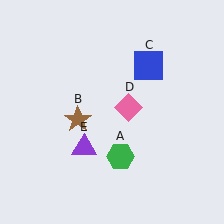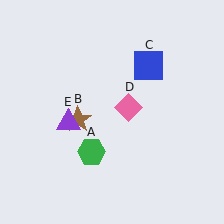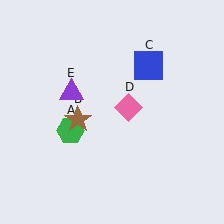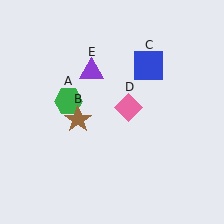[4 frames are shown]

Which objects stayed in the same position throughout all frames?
Brown star (object B) and blue square (object C) and pink diamond (object D) remained stationary.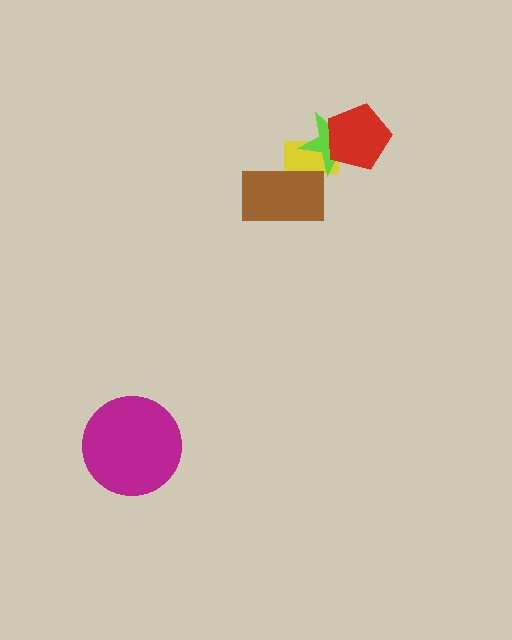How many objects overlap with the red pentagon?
2 objects overlap with the red pentagon.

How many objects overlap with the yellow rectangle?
3 objects overlap with the yellow rectangle.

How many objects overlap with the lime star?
2 objects overlap with the lime star.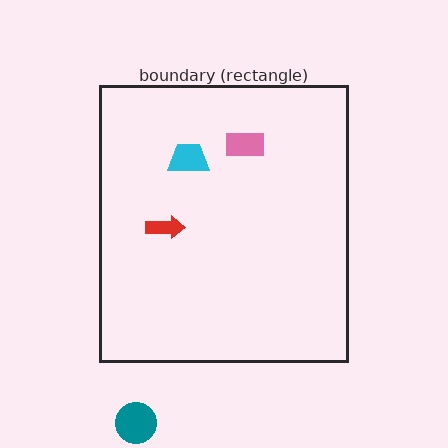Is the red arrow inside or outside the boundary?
Inside.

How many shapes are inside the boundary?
3 inside, 1 outside.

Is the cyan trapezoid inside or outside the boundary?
Inside.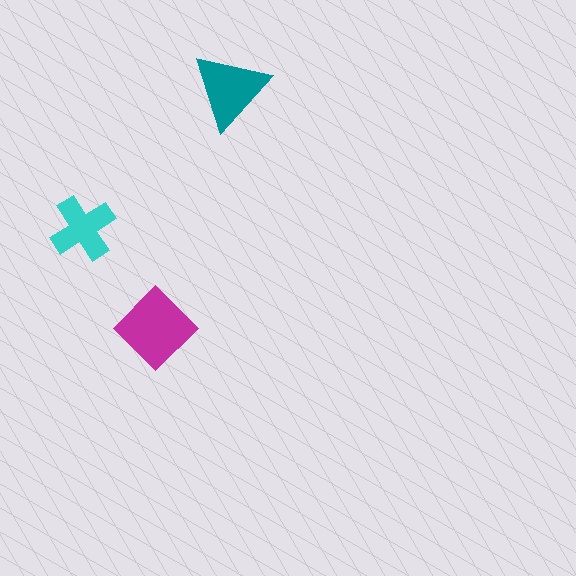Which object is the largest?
The magenta diamond.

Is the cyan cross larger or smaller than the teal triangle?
Smaller.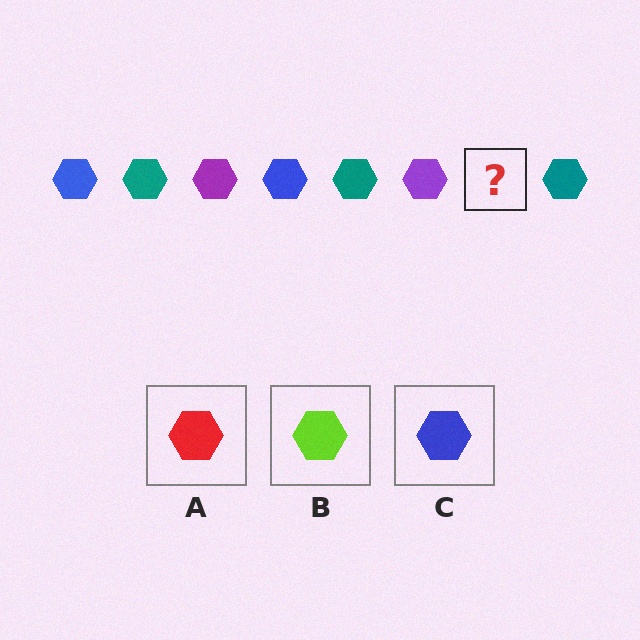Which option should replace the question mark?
Option C.